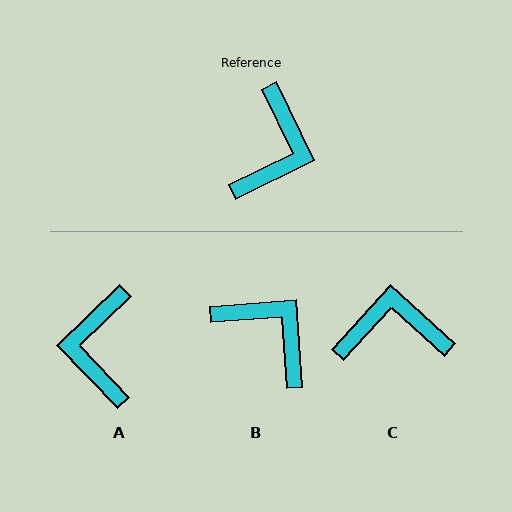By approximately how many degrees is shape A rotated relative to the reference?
Approximately 162 degrees clockwise.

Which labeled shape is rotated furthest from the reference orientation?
A, about 162 degrees away.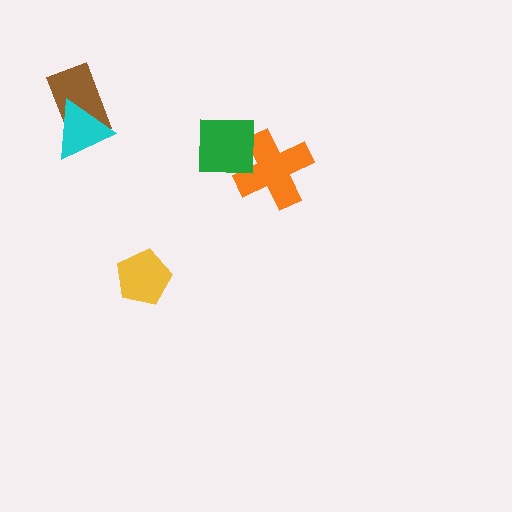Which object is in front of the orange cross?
The green square is in front of the orange cross.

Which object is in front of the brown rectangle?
The cyan triangle is in front of the brown rectangle.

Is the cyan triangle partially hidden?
No, no other shape covers it.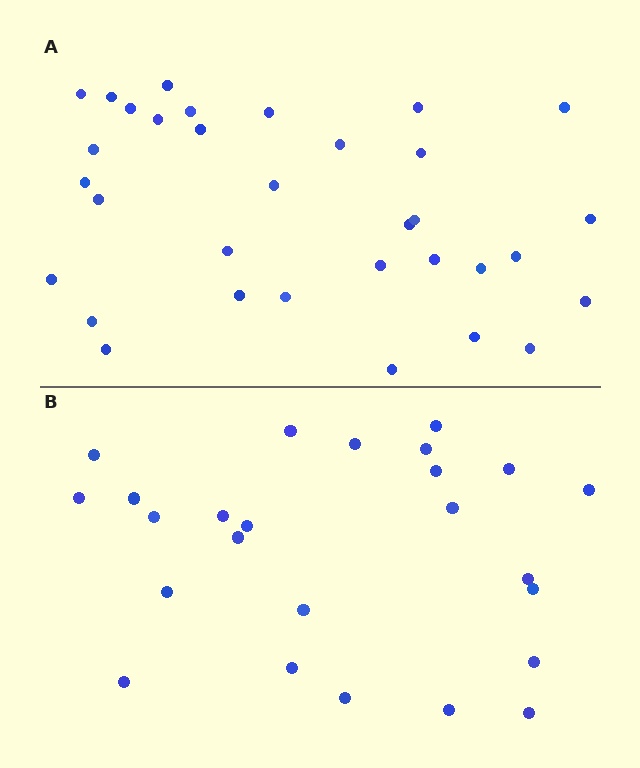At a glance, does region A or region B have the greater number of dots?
Region A (the top region) has more dots.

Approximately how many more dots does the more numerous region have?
Region A has roughly 8 or so more dots than region B.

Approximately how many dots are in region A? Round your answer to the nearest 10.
About 30 dots. (The exact count is 33, which rounds to 30.)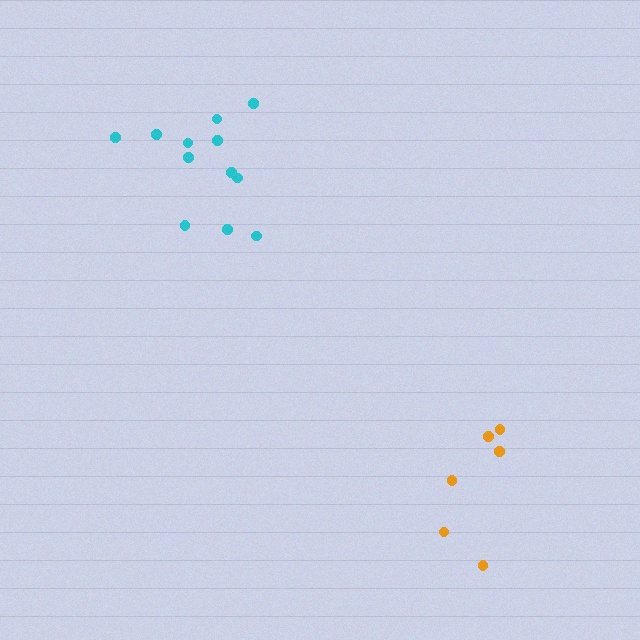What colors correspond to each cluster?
The clusters are colored: cyan, orange.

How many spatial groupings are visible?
There are 2 spatial groupings.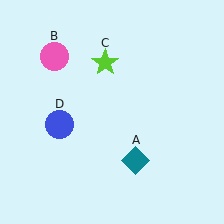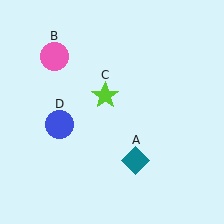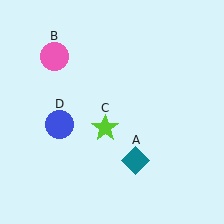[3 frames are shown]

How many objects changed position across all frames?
1 object changed position: lime star (object C).